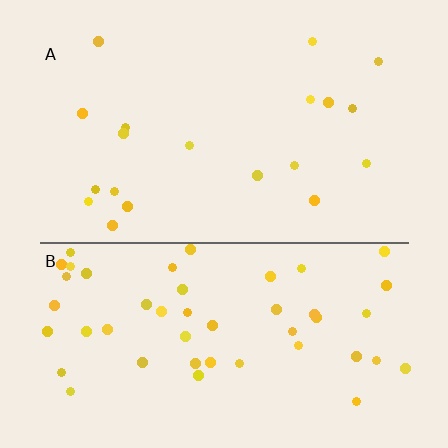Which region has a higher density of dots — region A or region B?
B (the bottom).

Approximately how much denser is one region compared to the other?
Approximately 2.5× — region B over region A.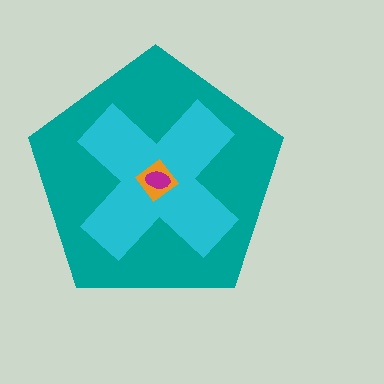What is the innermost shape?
The magenta ellipse.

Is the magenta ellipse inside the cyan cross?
Yes.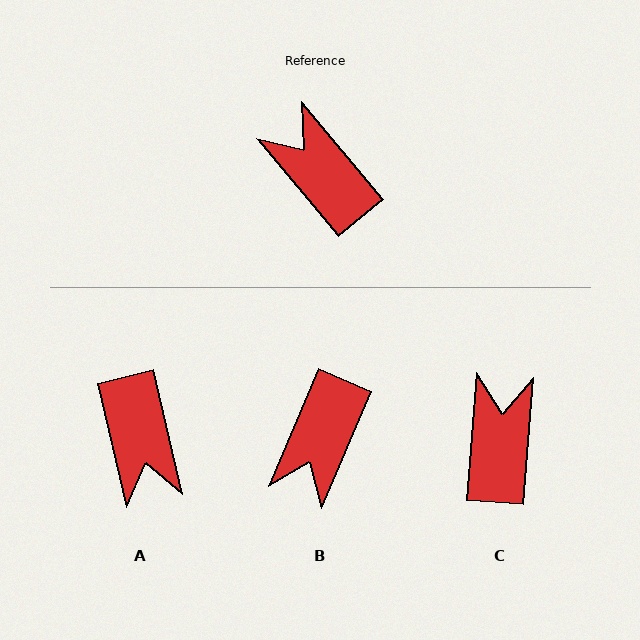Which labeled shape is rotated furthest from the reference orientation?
A, about 154 degrees away.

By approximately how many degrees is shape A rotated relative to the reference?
Approximately 154 degrees counter-clockwise.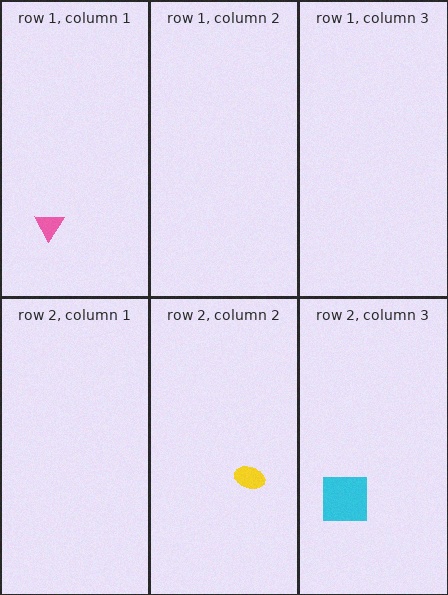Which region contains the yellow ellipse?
The row 2, column 2 region.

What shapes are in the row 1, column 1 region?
The pink triangle.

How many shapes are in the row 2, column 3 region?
1.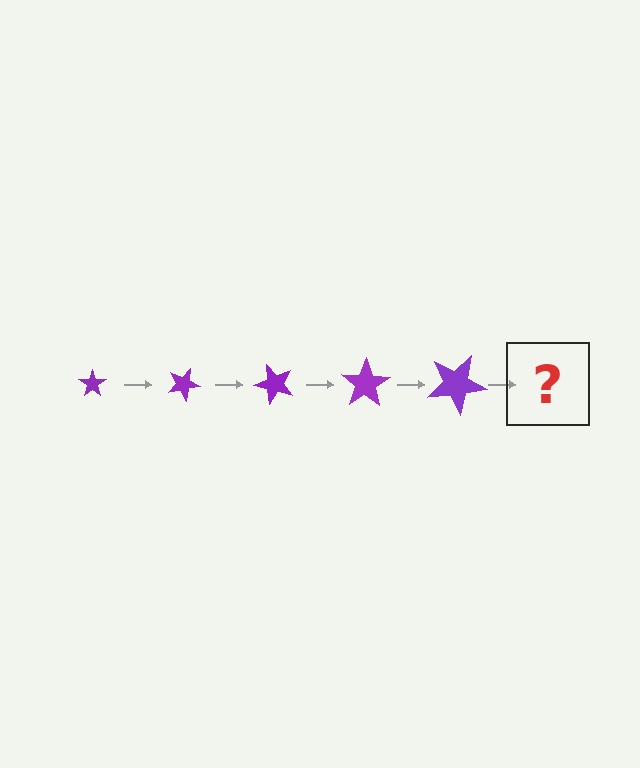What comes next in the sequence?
The next element should be a star, larger than the previous one and rotated 125 degrees from the start.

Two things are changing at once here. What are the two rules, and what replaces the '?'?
The two rules are that the star grows larger each step and it rotates 25 degrees each step. The '?' should be a star, larger than the previous one and rotated 125 degrees from the start.